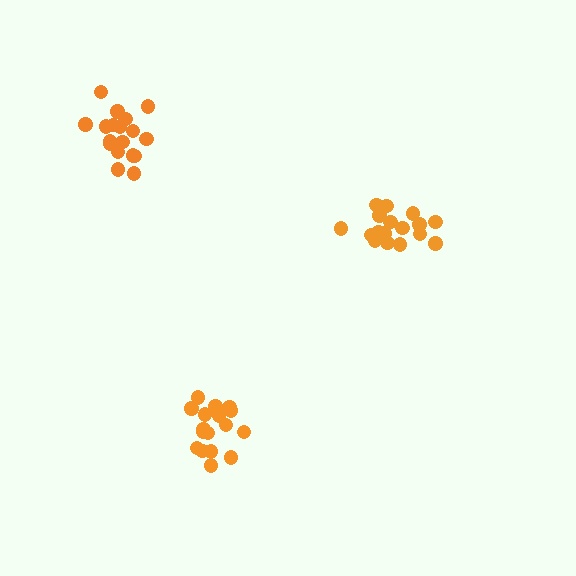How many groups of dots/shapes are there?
There are 3 groups.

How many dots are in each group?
Group 1: 18 dots, Group 2: 18 dots, Group 3: 17 dots (53 total).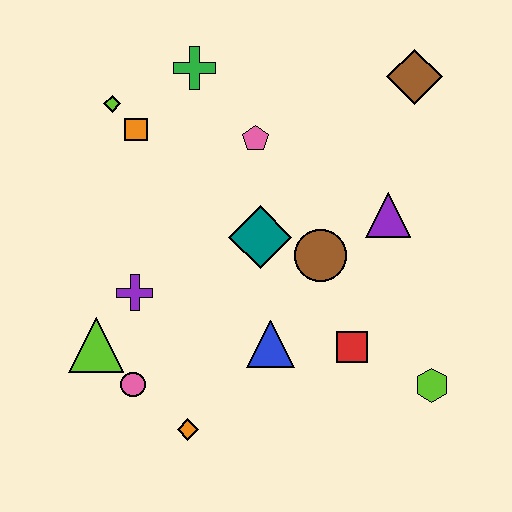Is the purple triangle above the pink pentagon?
No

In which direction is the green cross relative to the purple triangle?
The green cross is to the left of the purple triangle.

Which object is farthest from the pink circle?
The brown diamond is farthest from the pink circle.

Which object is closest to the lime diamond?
The orange square is closest to the lime diamond.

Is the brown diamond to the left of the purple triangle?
No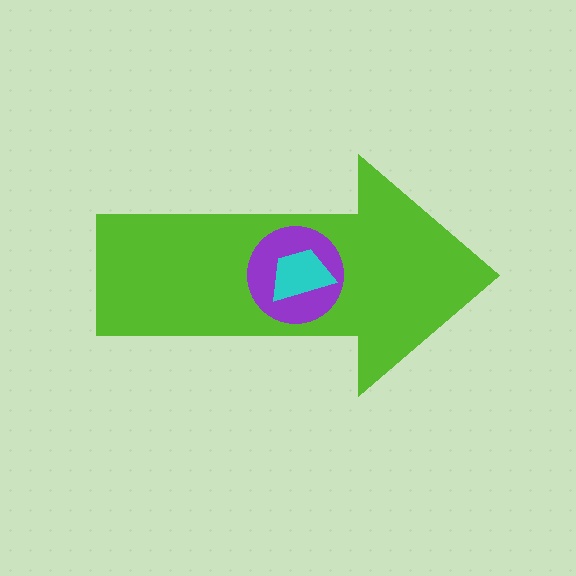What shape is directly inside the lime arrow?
The purple circle.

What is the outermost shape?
The lime arrow.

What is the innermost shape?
The cyan trapezoid.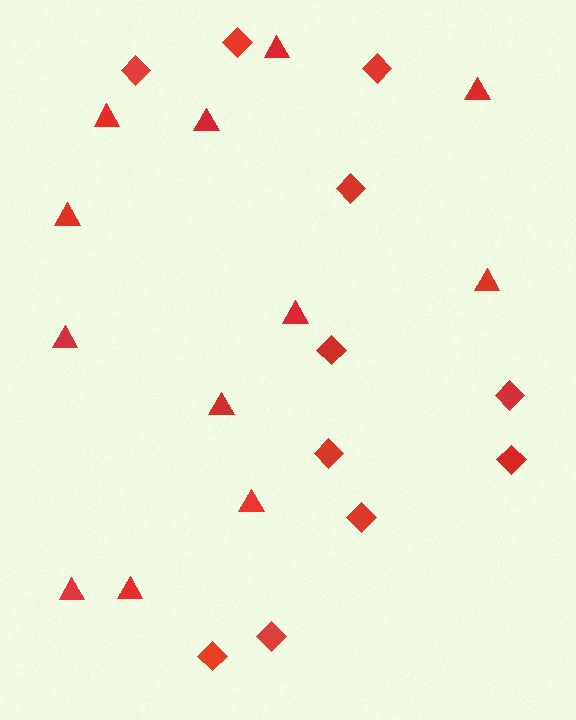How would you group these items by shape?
There are 2 groups: one group of triangles (12) and one group of diamonds (11).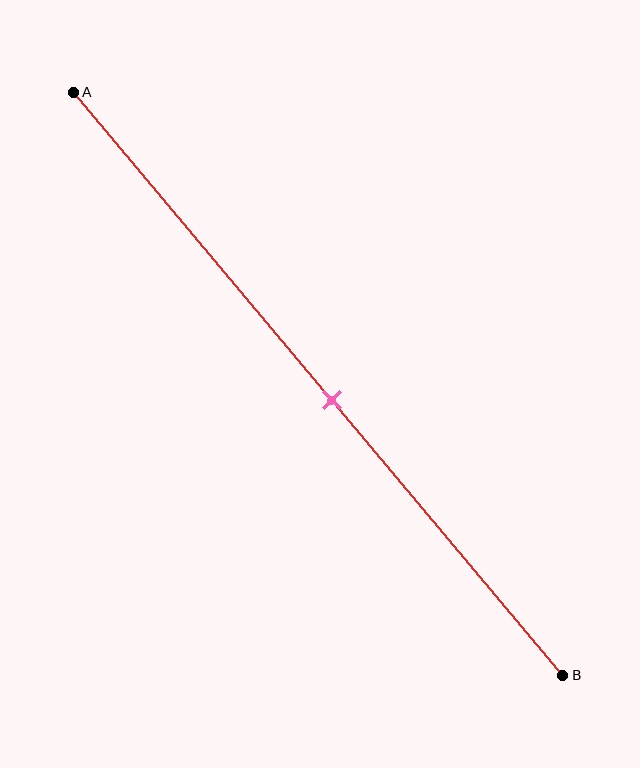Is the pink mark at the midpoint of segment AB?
Yes, the mark is approximately at the midpoint.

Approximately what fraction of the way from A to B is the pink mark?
The pink mark is approximately 55% of the way from A to B.